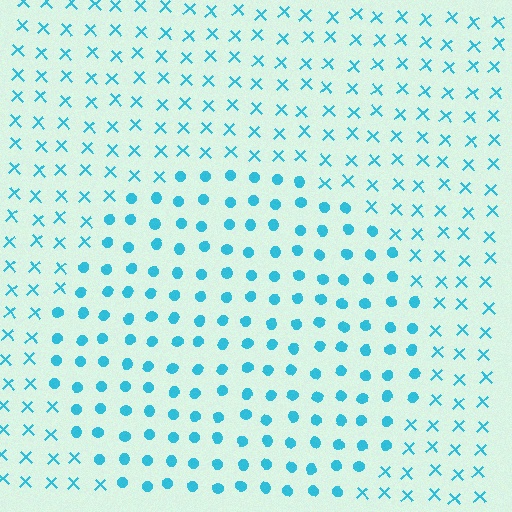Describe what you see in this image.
The image is filled with small cyan elements arranged in a uniform grid. A circle-shaped region contains circles, while the surrounding area contains X marks. The boundary is defined purely by the change in element shape.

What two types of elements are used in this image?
The image uses circles inside the circle region and X marks outside it.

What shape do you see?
I see a circle.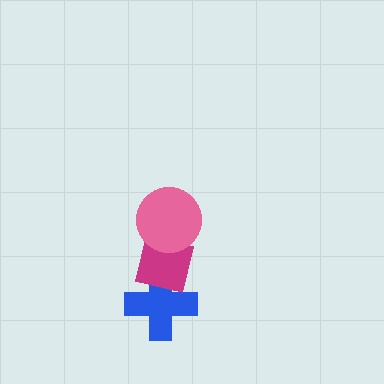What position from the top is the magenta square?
The magenta square is 2nd from the top.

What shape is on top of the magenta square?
The pink circle is on top of the magenta square.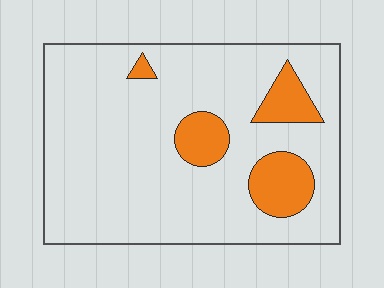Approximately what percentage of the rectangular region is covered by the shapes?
Approximately 15%.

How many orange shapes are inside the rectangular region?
4.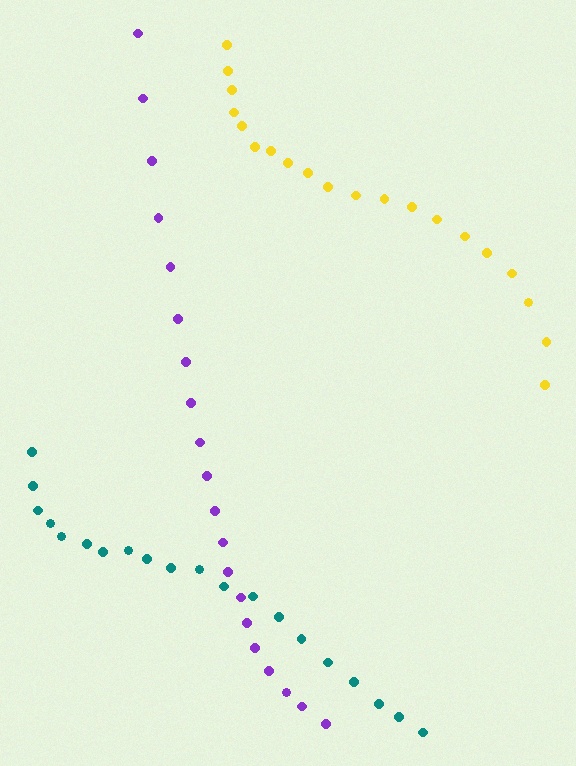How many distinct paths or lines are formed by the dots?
There are 3 distinct paths.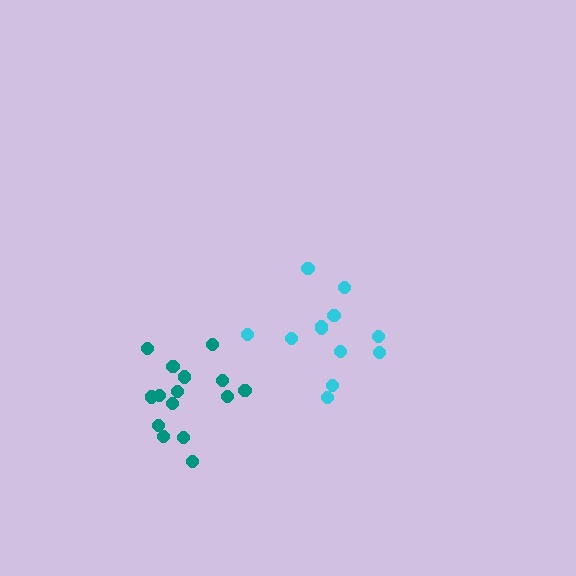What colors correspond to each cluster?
The clusters are colored: teal, cyan.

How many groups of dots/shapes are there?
There are 2 groups.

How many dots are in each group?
Group 1: 15 dots, Group 2: 12 dots (27 total).